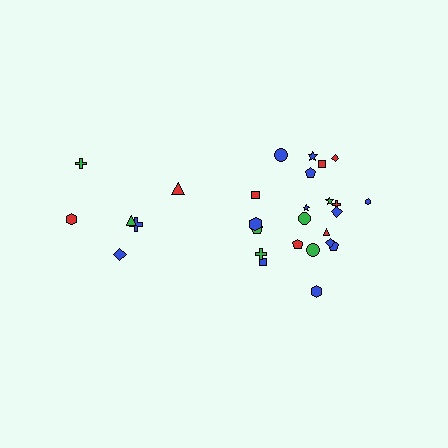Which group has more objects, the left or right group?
The right group.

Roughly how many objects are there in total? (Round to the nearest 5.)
Roughly 30 objects in total.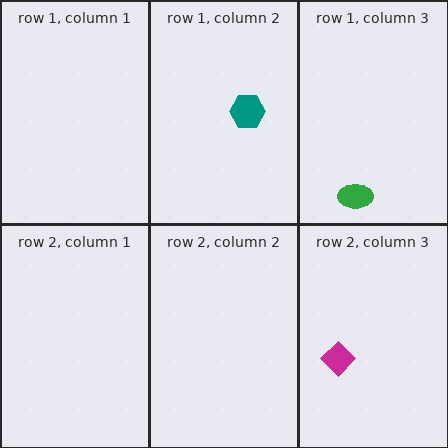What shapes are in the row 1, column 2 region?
The teal hexagon.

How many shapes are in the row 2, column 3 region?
1.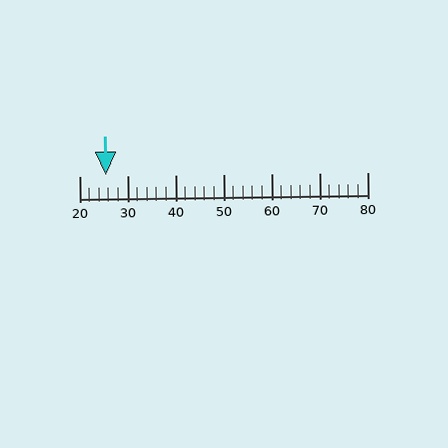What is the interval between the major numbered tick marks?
The major tick marks are spaced 10 units apart.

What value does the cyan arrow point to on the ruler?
The cyan arrow points to approximately 26.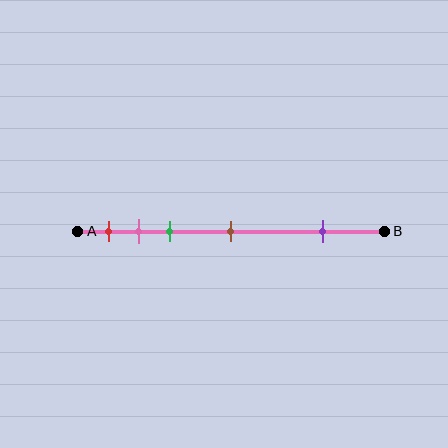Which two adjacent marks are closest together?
The pink and green marks are the closest adjacent pair.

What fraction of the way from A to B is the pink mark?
The pink mark is approximately 20% (0.2) of the way from A to B.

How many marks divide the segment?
There are 5 marks dividing the segment.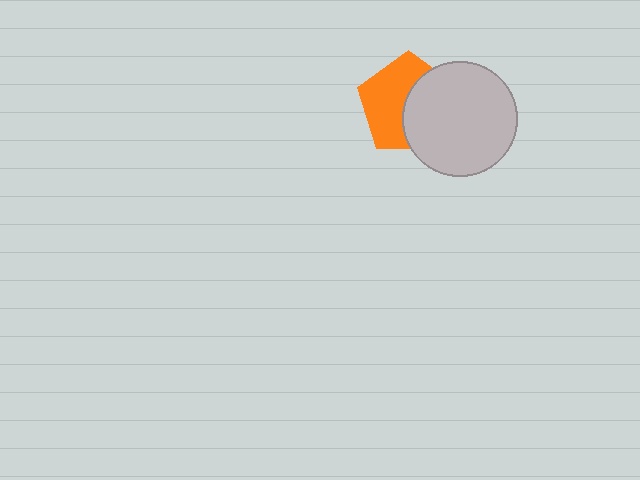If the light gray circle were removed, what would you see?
You would see the complete orange pentagon.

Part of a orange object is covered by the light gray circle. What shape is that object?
It is a pentagon.